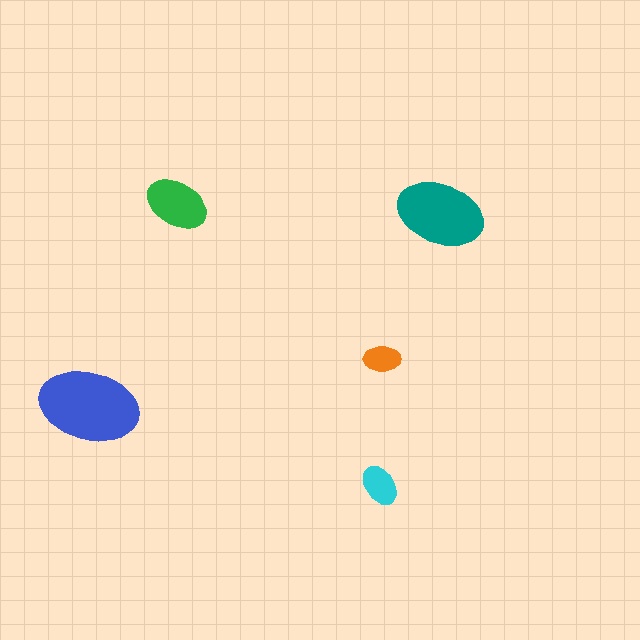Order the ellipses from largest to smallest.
the blue one, the teal one, the green one, the cyan one, the orange one.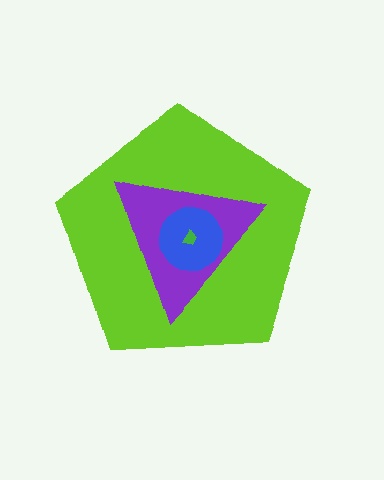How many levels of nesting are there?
4.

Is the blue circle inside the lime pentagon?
Yes.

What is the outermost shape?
The lime pentagon.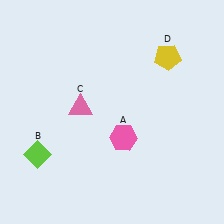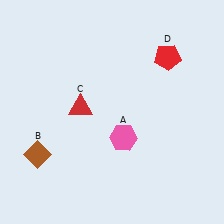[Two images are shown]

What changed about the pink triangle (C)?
In Image 1, C is pink. In Image 2, it changed to red.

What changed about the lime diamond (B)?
In Image 1, B is lime. In Image 2, it changed to brown.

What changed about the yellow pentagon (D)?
In Image 1, D is yellow. In Image 2, it changed to red.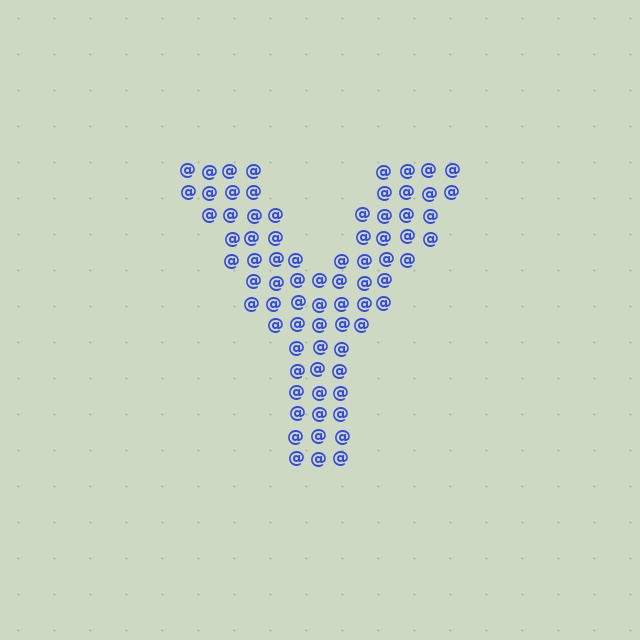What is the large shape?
The large shape is the letter Y.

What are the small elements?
The small elements are at signs.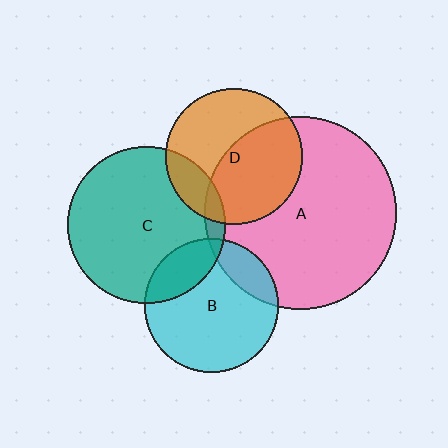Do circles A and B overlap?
Yes.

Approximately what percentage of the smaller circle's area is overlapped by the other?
Approximately 15%.